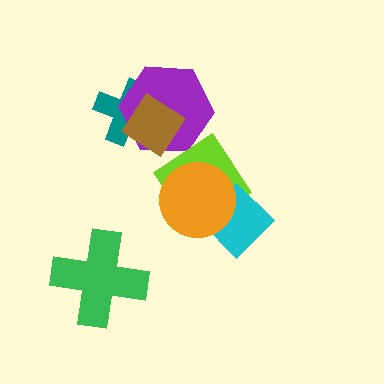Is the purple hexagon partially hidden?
Yes, it is partially covered by another shape.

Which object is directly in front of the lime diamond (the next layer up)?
The cyan diamond is directly in front of the lime diamond.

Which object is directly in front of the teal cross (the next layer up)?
The purple hexagon is directly in front of the teal cross.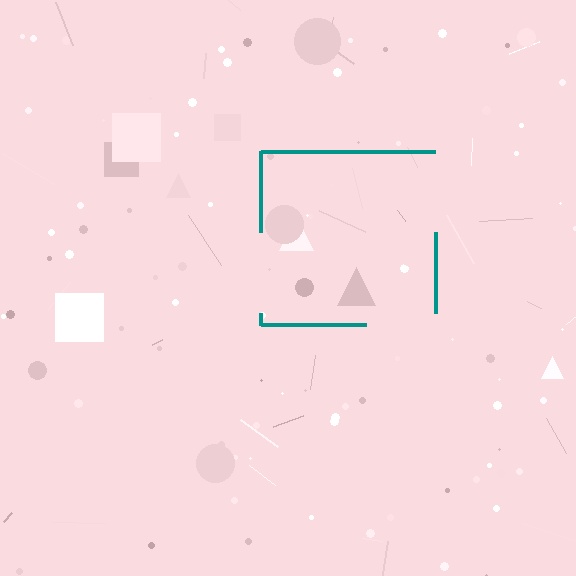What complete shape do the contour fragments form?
The contour fragments form a square.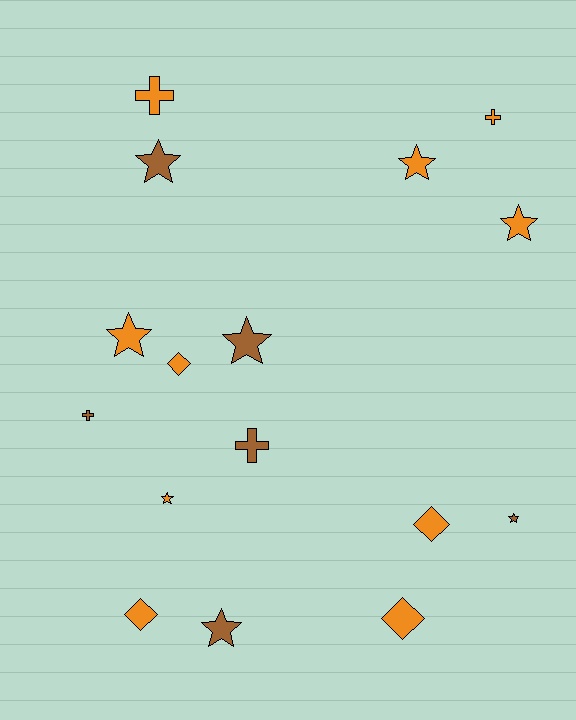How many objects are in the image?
There are 16 objects.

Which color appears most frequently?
Orange, with 10 objects.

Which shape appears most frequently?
Star, with 8 objects.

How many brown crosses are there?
There are 2 brown crosses.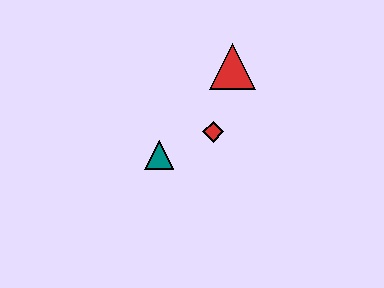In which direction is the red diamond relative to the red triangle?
The red diamond is below the red triangle.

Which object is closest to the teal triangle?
The red diamond is closest to the teal triangle.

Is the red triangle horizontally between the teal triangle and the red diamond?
No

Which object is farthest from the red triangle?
The teal triangle is farthest from the red triangle.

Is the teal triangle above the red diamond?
No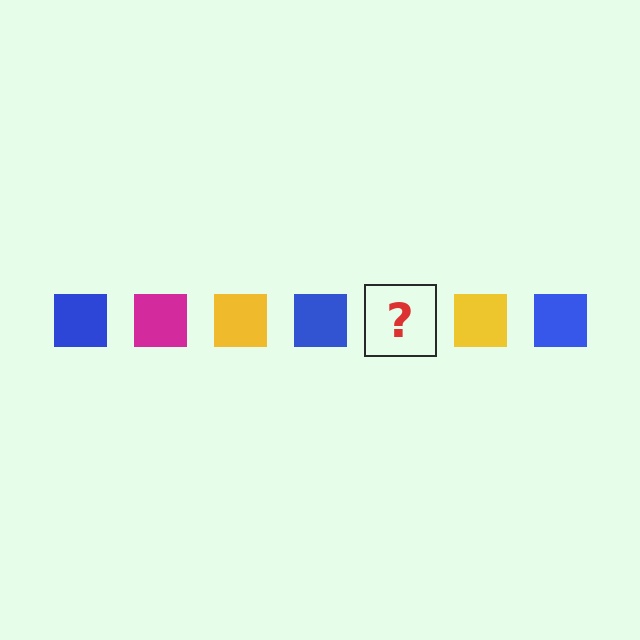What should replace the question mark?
The question mark should be replaced with a magenta square.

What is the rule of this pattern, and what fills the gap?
The rule is that the pattern cycles through blue, magenta, yellow squares. The gap should be filled with a magenta square.